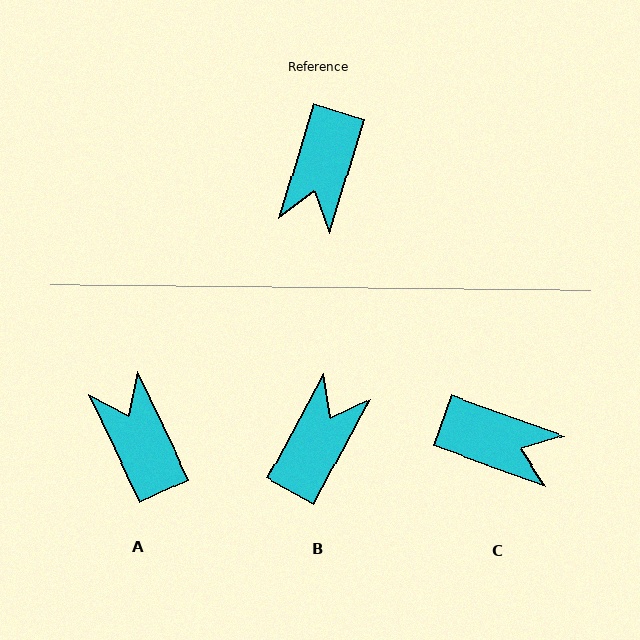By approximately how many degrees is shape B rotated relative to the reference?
Approximately 168 degrees counter-clockwise.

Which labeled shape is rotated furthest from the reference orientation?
B, about 168 degrees away.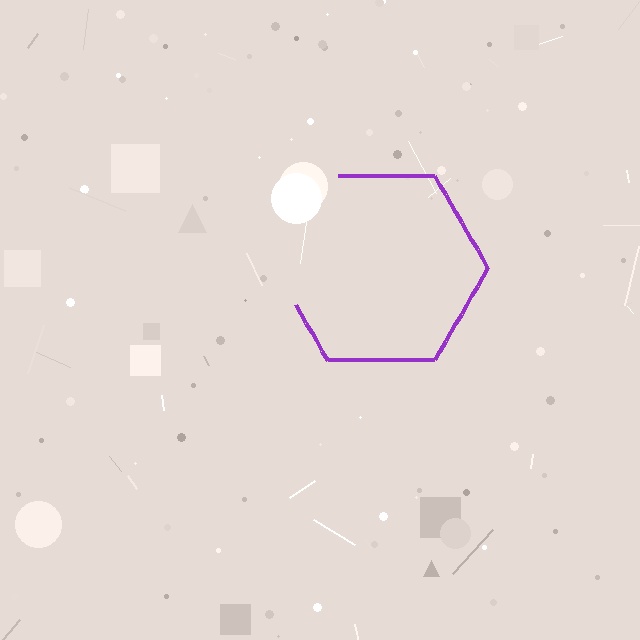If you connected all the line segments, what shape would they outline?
They would outline a hexagon.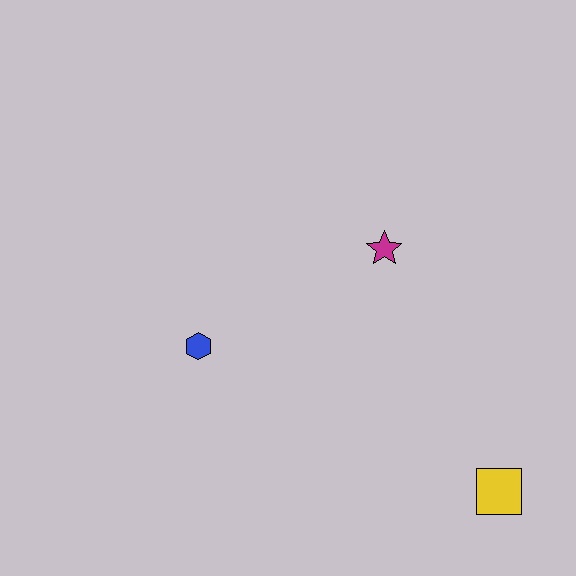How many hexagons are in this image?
There is 1 hexagon.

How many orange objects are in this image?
There are no orange objects.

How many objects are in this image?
There are 3 objects.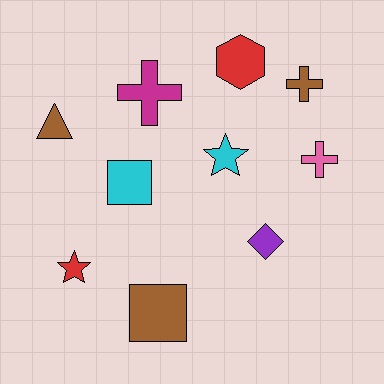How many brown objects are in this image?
There are 3 brown objects.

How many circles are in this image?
There are no circles.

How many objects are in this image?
There are 10 objects.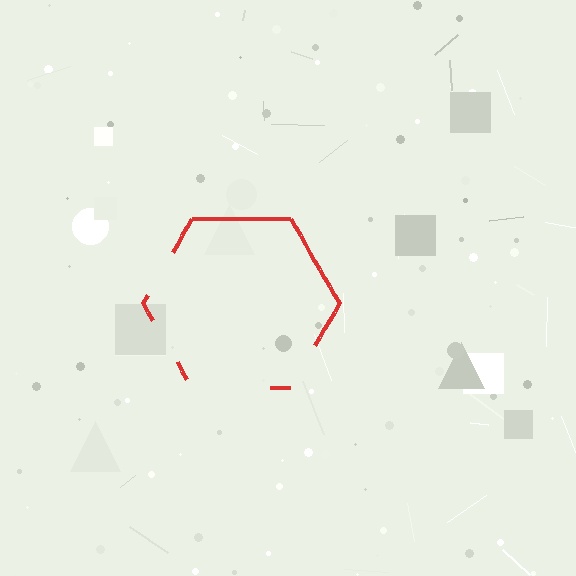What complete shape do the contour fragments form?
The contour fragments form a hexagon.